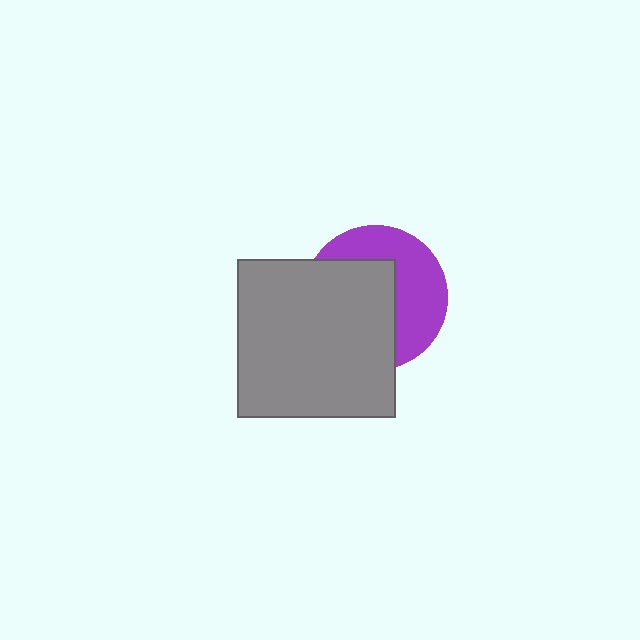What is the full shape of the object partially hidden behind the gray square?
The partially hidden object is a purple circle.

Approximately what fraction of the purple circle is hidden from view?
Roughly 54% of the purple circle is hidden behind the gray square.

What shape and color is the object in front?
The object in front is a gray square.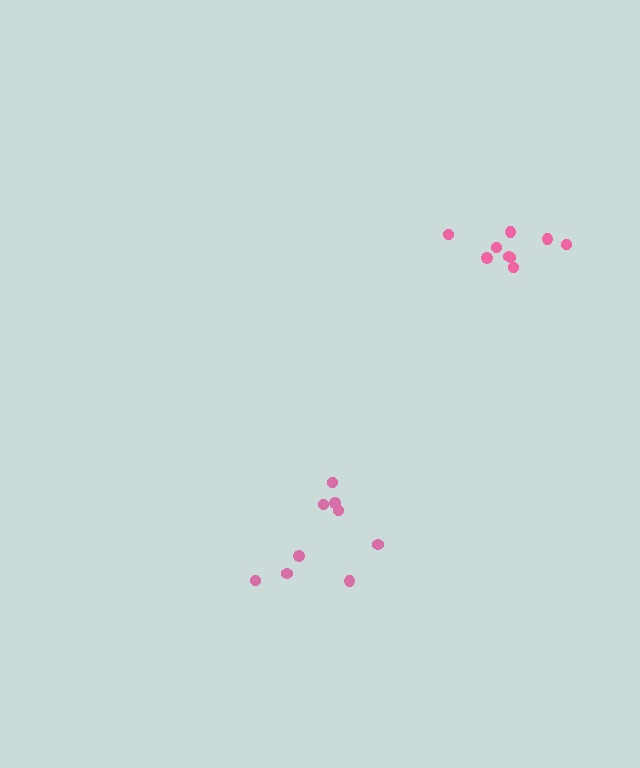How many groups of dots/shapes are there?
There are 2 groups.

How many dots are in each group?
Group 1: 9 dots, Group 2: 9 dots (18 total).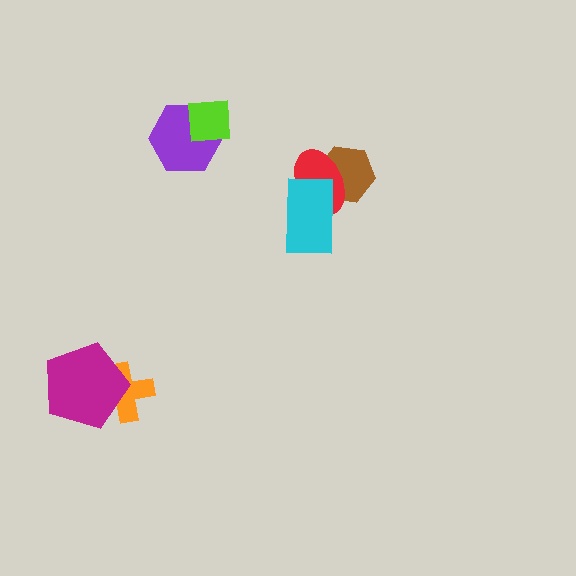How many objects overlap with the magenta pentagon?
1 object overlaps with the magenta pentagon.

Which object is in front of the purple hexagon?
The lime square is in front of the purple hexagon.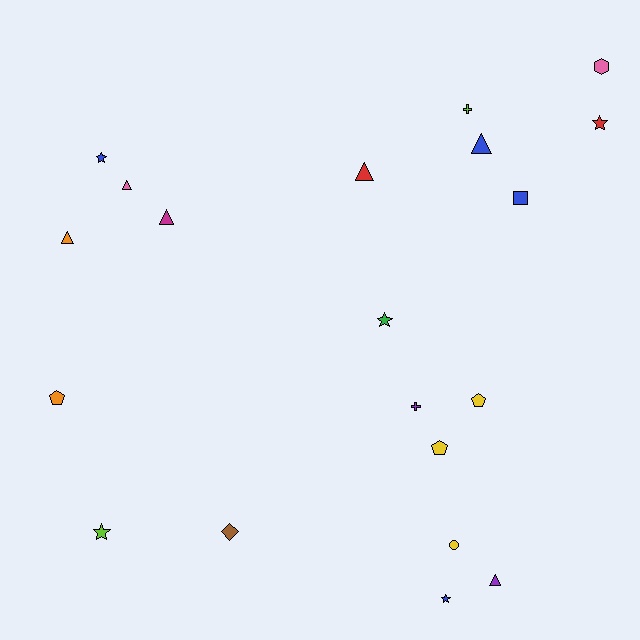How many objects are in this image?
There are 20 objects.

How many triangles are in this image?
There are 6 triangles.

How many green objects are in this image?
There is 1 green object.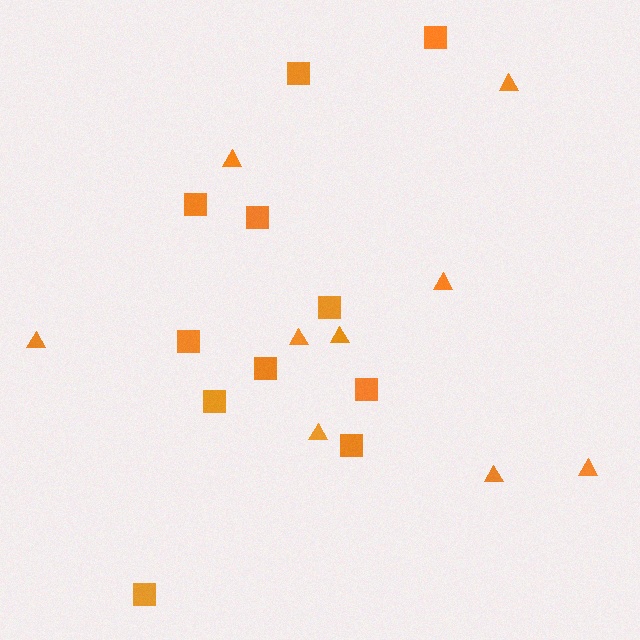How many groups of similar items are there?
There are 2 groups: one group of squares (11) and one group of triangles (9).